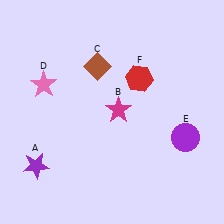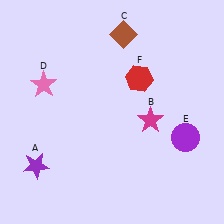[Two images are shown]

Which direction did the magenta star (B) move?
The magenta star (B) moved right.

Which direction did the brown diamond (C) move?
The brown diamond (C) moved up.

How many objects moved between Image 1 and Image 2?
2 objects moved between the two images.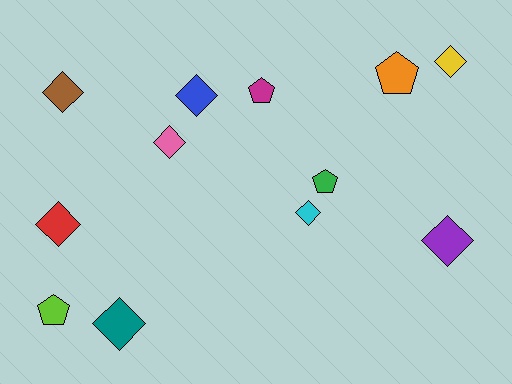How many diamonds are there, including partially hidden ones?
There are 8 diamonds.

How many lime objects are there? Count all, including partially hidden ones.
There is 1 lime object.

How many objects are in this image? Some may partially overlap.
There are 12 objects.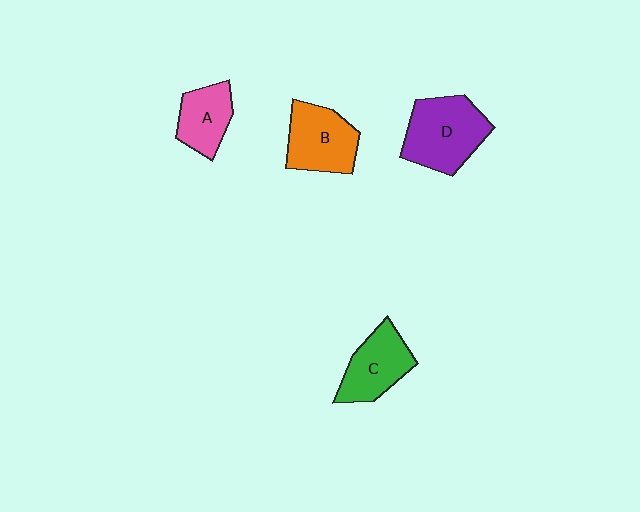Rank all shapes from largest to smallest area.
From largest to smallest: D (purple), B (orange), C (green), A (pink).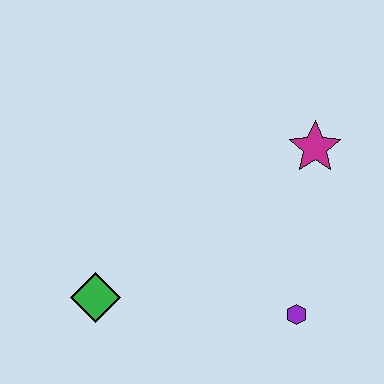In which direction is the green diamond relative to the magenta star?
The green diamond is to the left of the magenta star.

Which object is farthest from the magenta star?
The green diamond is farthest from the magenta star.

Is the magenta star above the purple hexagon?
Yes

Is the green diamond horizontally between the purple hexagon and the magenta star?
No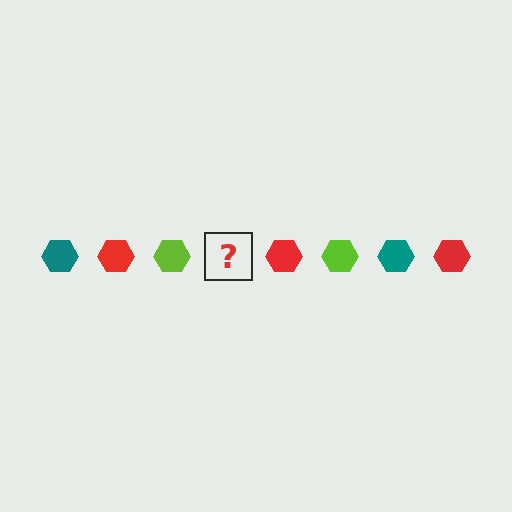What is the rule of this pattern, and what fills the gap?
The rule is that the pattern cycles through teal, red, lime hexagons. The gap should be filled with a teal hexagon.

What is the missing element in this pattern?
The missing element is a teal hexagon.